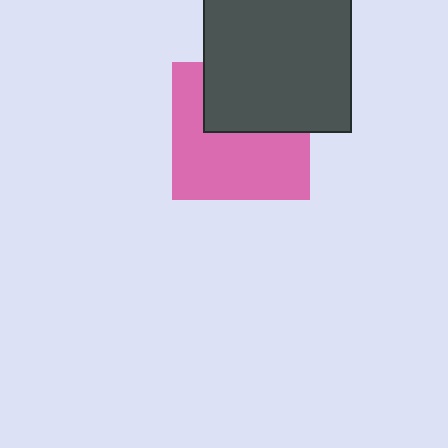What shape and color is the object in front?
The object in front is a dark gray rectangle.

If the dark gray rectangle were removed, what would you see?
You would see the complete pink square.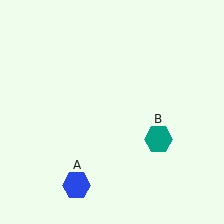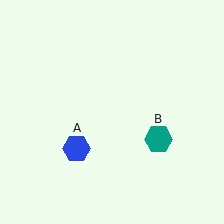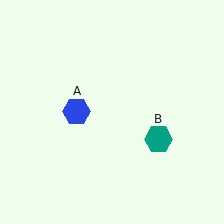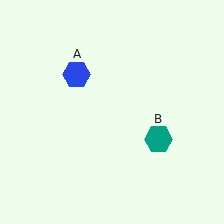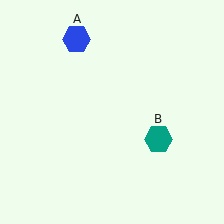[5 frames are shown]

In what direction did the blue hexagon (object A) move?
The blue hexagon (object A) moved up.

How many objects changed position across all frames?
1 object changed position: blue hexagon (object A).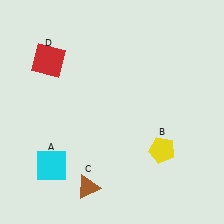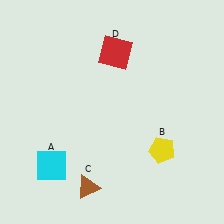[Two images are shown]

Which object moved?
The red square (D) moved right.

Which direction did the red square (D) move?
The red square (D) moved right.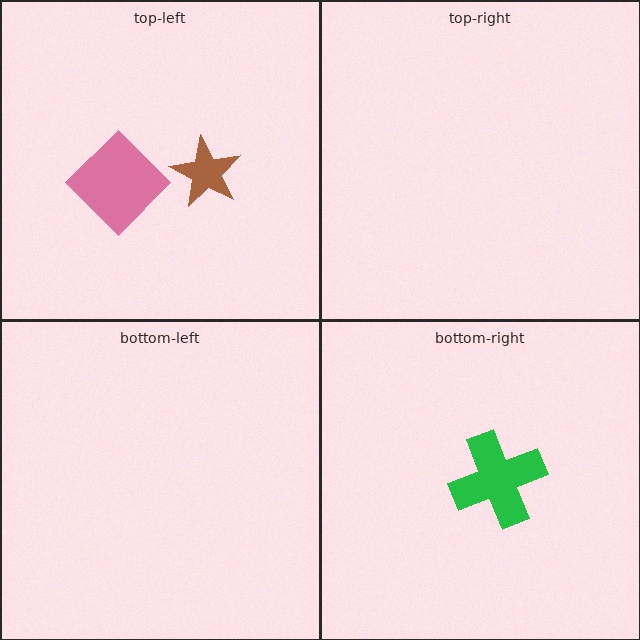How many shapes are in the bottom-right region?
1.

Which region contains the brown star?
The top-left region.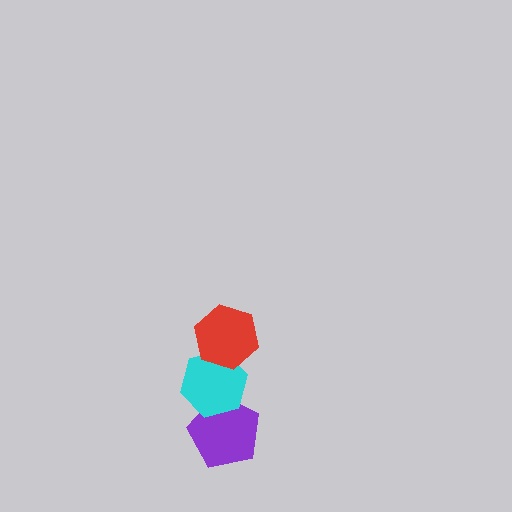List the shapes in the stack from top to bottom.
From top to bottom: the red hexagon, the cyan hexagon, the purple pentagon.